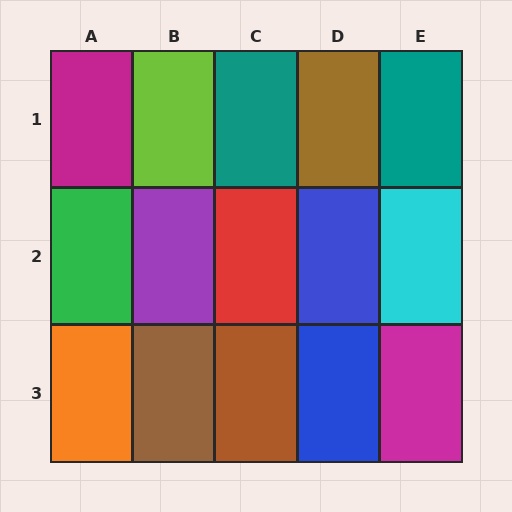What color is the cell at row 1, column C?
Teal.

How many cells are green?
1 cell is green.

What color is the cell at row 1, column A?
Magenta.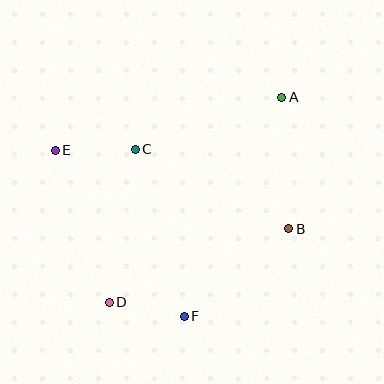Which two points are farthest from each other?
Points A and D are farthest from each other.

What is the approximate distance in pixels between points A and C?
The distance between A and C is approximately 155 pixels.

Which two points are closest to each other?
Points D and F are closest to each other.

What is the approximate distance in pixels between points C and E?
The distance between C and E is approximately 80 pixels.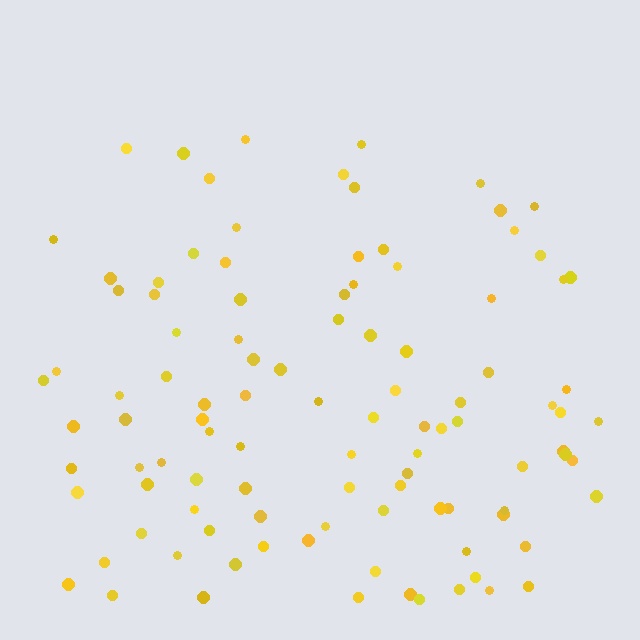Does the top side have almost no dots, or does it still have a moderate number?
Still a moderate number, just noticeably fewer than the bottom.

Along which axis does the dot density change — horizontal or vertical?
Vertical.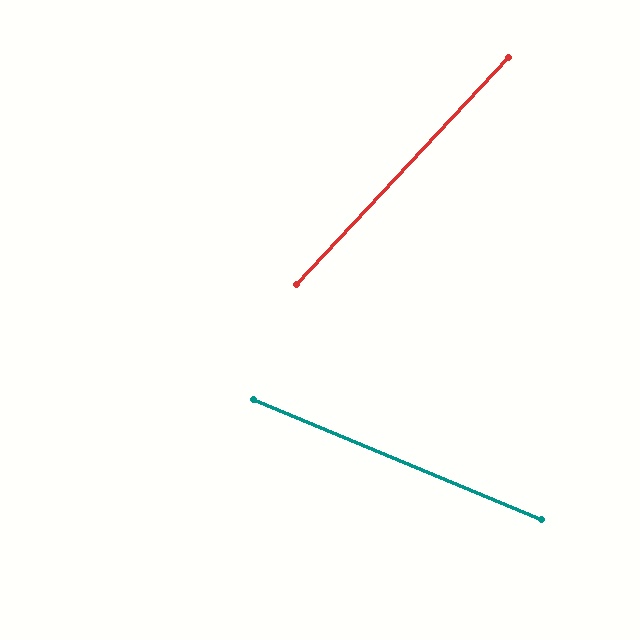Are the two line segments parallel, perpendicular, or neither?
Neither parallel nor perpendicular — they differ by about 70°.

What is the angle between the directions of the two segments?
Approximately 70 degrees.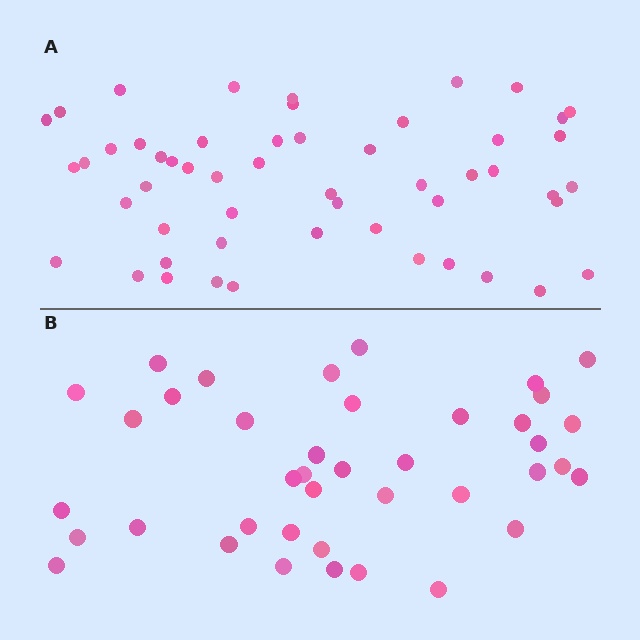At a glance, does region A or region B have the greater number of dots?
Region A (the top region) has more dots.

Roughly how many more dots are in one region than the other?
Region A has approximately 15 more dots than region B.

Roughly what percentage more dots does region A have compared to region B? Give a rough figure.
About 30% more.